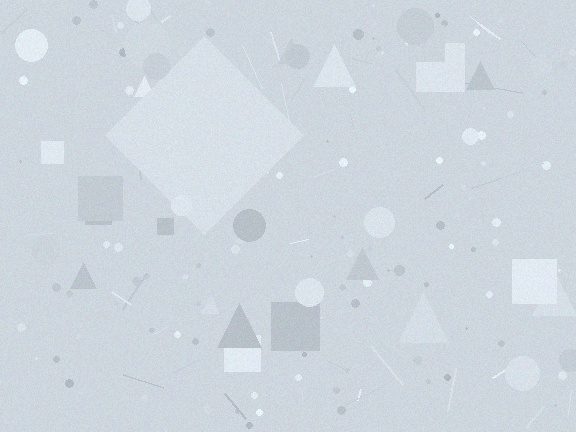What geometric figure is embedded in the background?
A diamond is embedded in the background.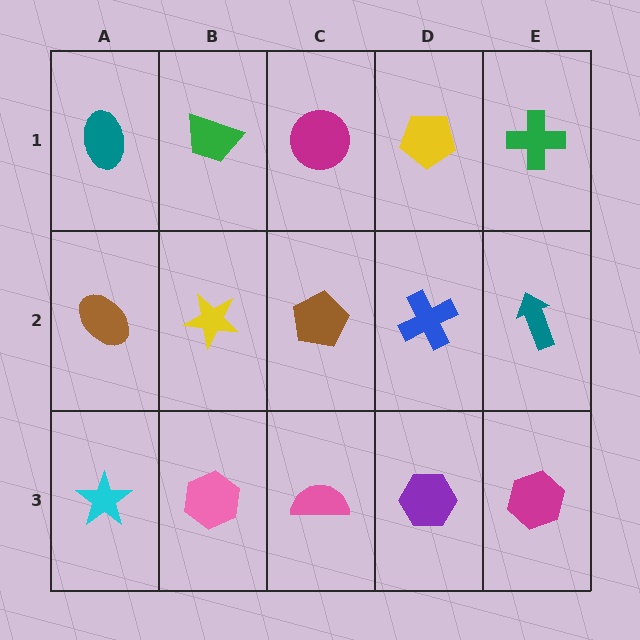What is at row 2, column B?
A yellow star.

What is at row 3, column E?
A magenta hexagon.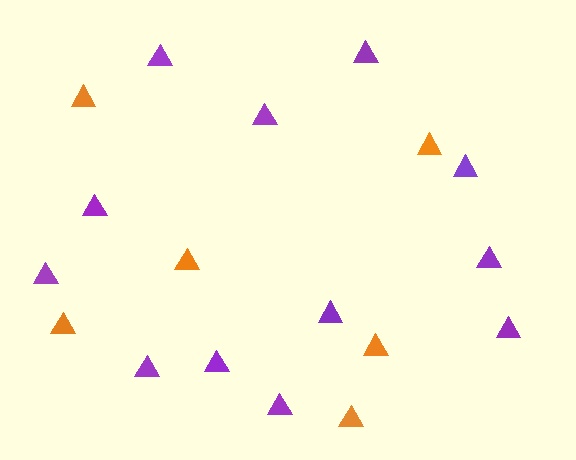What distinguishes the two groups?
There are 2 groups: one group of purple triangles (12) and one group of orange triangles (6).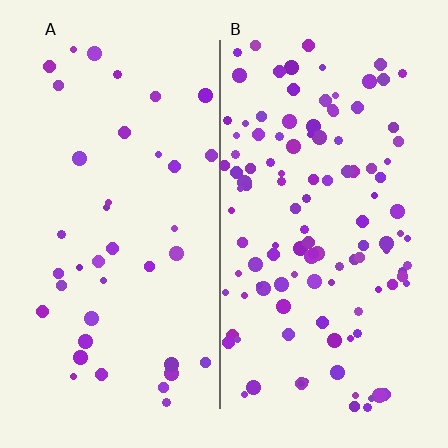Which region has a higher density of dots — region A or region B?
B (the right).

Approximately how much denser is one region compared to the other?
Approximately 3.0× — region B over region A.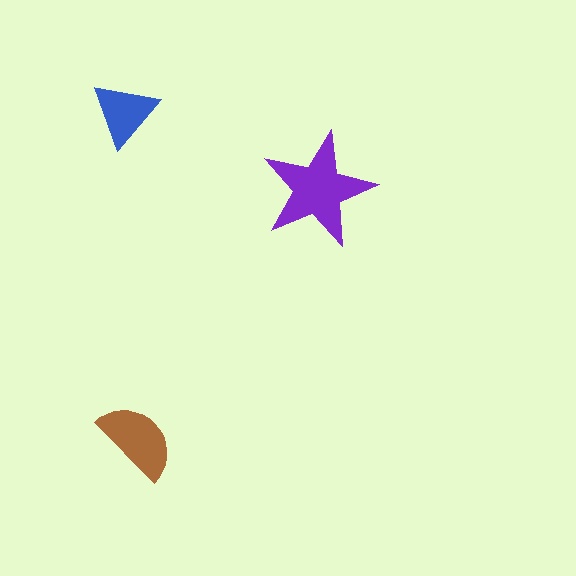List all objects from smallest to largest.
The blue triangle, the brown semicircle, the purple star.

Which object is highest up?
The blue triangle is topmost.